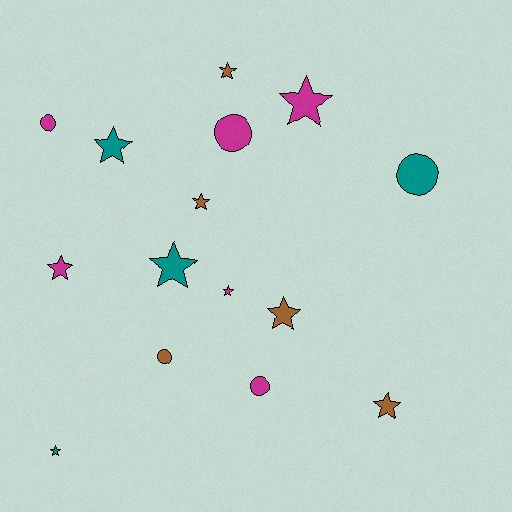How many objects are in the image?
There are 15 objects.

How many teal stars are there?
There are 3 teal stars.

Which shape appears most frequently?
Star, with 10 objects.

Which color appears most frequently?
Magenta, with 6 objects.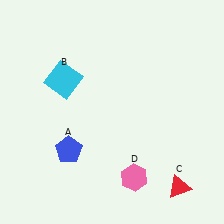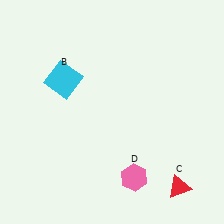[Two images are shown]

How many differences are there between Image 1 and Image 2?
There is 1 difference between the two images.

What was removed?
The blue pentagon (A) was removed in Image 2.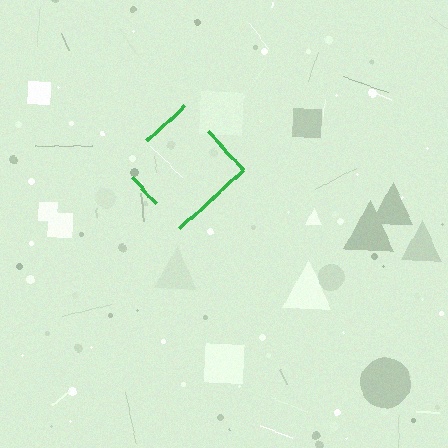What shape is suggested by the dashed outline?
The dashed outline suggests a diamond.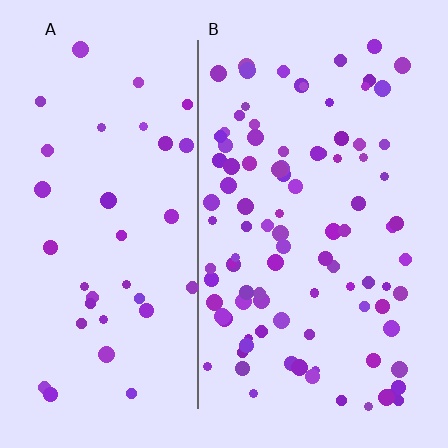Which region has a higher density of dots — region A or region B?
B (the right).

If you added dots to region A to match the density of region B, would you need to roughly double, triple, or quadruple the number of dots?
Approximately triple.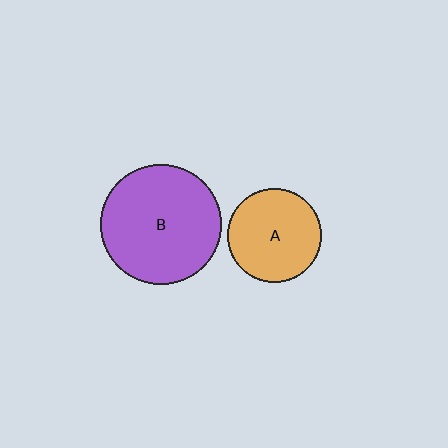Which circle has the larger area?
Circle B (purple).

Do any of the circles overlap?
No, none of the circles overlap.